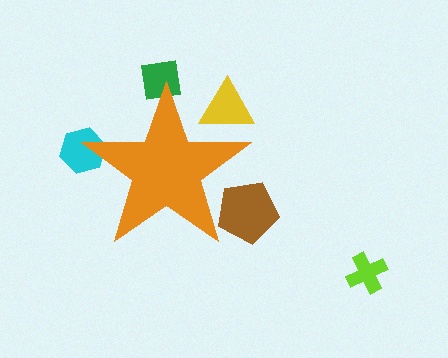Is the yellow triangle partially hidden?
Yes, the yellow triangle is partially hidden behind the orange star.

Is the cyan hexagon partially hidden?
Yes, the cyan hexagon is partially hidden behind the orange star.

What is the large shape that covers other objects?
An orange star.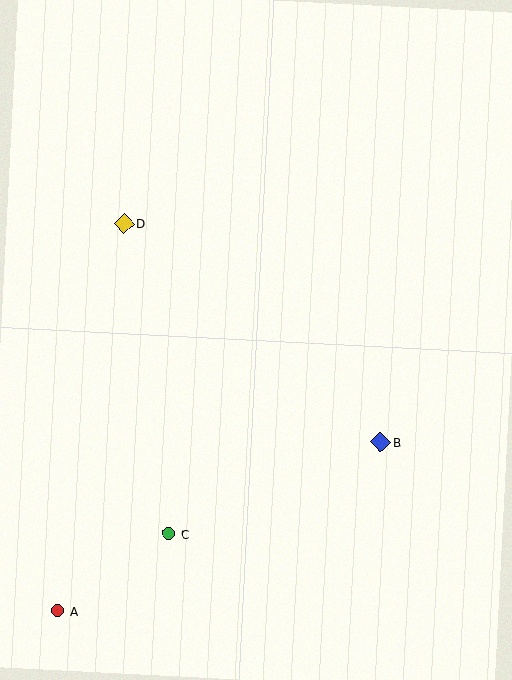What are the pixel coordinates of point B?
Point B is at (381, 443).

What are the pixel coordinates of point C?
Point C is at (169, 533).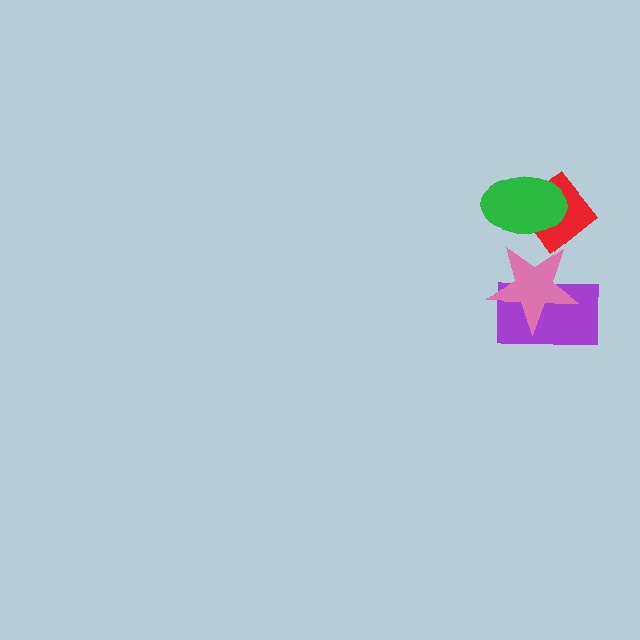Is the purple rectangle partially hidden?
Yes, it is partially covered by another shape.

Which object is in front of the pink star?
The green ellipse is in front of the pink star.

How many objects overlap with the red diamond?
2 objects overlap with the red diamond.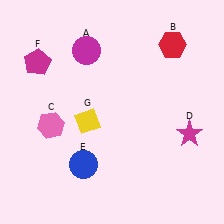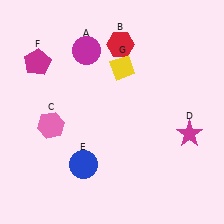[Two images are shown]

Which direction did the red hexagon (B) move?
The red hexagon (B) moved left.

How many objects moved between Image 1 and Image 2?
2 objects moved between the two images.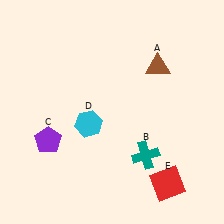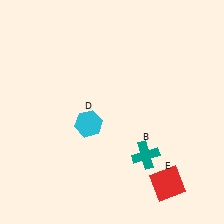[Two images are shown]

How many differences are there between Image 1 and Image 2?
There are 2 differences between the two images.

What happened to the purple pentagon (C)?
The purple pentagon (C) was removed in Image 2. It was in the bottom-left area of Image 1.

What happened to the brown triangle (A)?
The brown triangle (A) was removed in Image 2. It was in the top-right area of Image 1.